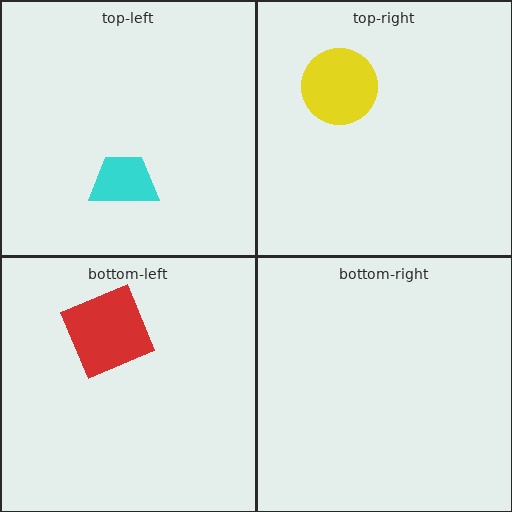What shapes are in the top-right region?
The yellow circle.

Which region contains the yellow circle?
The top-right region.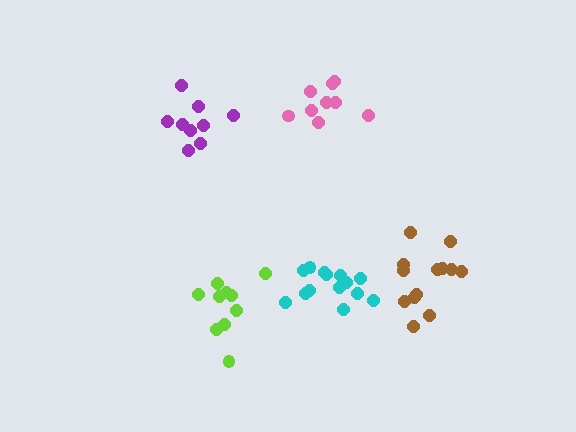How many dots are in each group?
Group 1: 13 dots, Group 2: 9 dots, Group 3: 10 dots, Group 4: 14 dots, Group 5: 9 dots (55 total).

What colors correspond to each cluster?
The clusters are colored: brown, pink, lime, cyan, purple.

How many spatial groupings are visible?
There are 5 spatial groupings.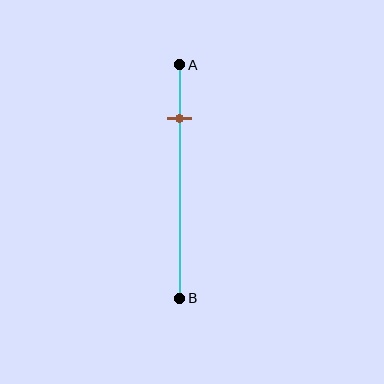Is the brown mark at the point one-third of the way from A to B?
No, the mark is at about 25% from A, not at the 33% one-third point.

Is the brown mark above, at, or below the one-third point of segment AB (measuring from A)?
The brown mark is above the one-third point of segment AB.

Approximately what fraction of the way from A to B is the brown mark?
The brown mark is approximately 25% of the way from A to B.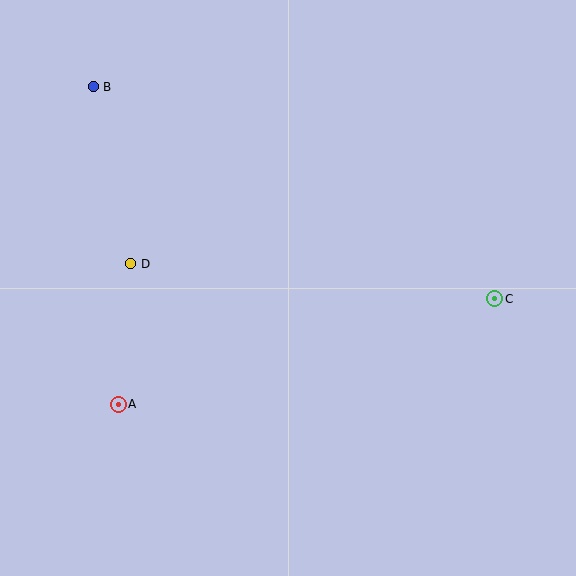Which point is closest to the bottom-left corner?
Point A is closest to the bottom-left corner.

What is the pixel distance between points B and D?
The distance between B and D is 181 pixels.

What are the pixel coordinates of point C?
Point C is at (495, 299).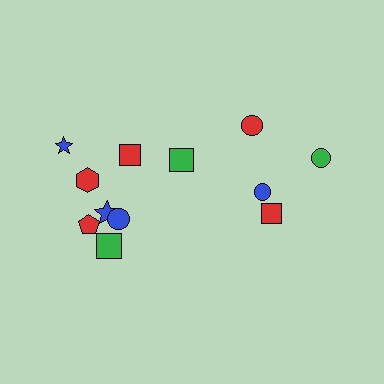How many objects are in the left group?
There are 8 objects.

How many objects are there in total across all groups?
There are 12 objects.